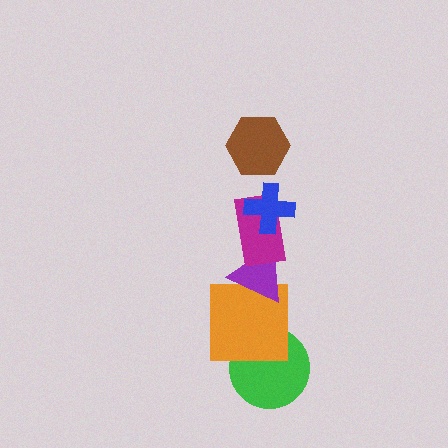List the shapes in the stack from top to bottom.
From top to bottom: the brown hexagon, the blue cross, the magenta rectangle, the purple triangle, the orange square, the green circle.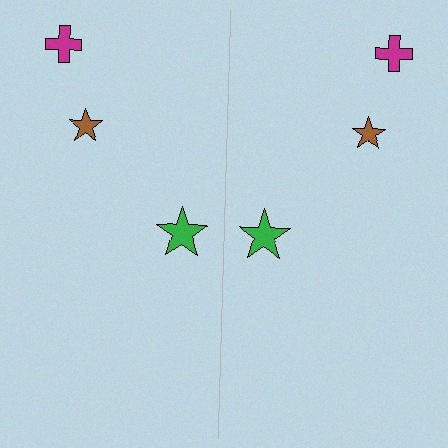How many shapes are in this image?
There are 6 shapes in this image.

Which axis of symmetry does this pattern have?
The pattern has a vertical axis of symmetry running through the center of the image.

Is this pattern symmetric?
Yes, this pattern has bilateral (reflection) symmetry.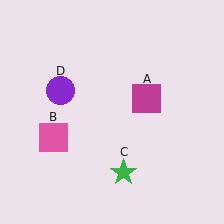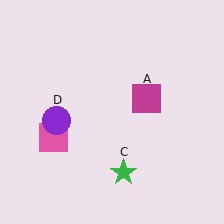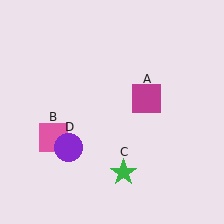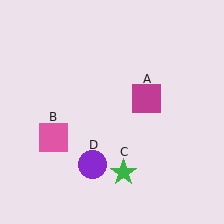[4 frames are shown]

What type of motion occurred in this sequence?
The purple circle (object D) rotated counterclockwise around the center of the scene.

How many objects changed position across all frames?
1 object changed position: purple circle (object D).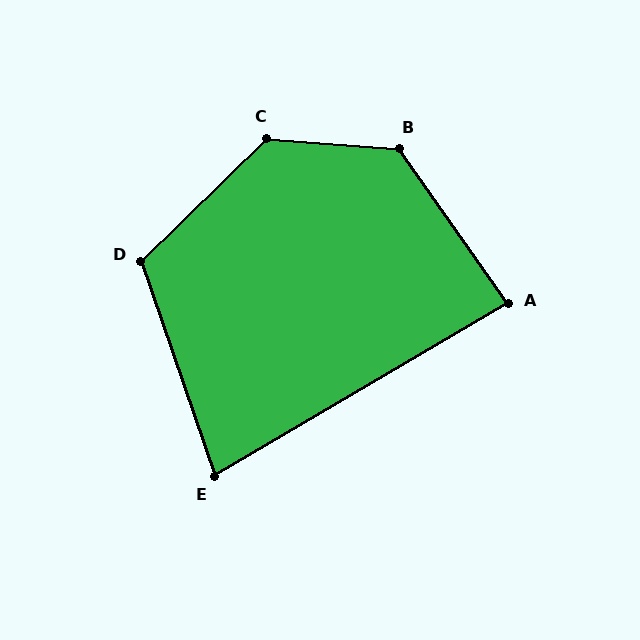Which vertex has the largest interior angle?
C, at approximately 132 degrees.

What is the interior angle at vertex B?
Approximately 129 degrees (obtuse).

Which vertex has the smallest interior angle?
E, at approximately 78 degrees.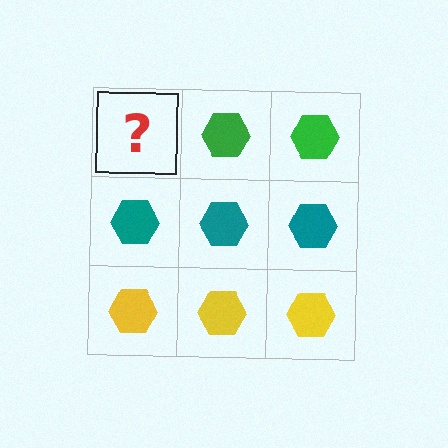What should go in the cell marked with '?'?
The missing cell should contain a green hexagon.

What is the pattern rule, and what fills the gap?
The rule is that each row has a consistent color. The gap should be filled with a green hexagon.